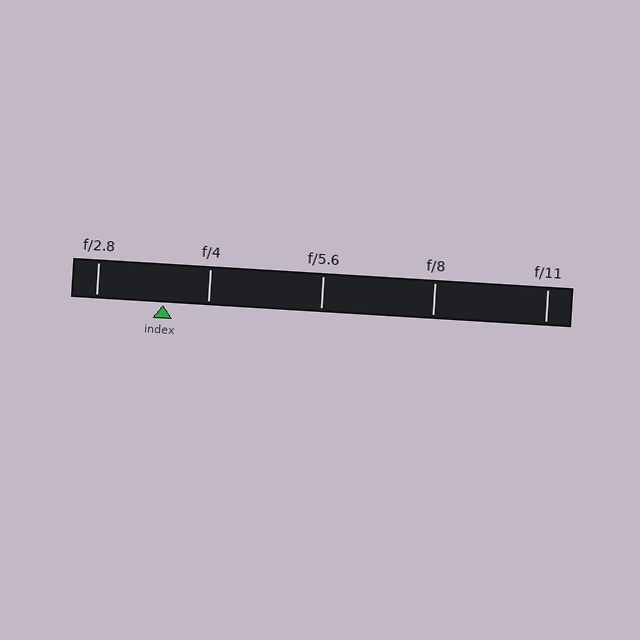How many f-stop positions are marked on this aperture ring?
There are 5 f-stop positions marked.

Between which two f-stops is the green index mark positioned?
The index mark is between f/2.8 and f/4.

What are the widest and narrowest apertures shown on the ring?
The widest aperture shown is f/2.8 and the narrowest is f/11.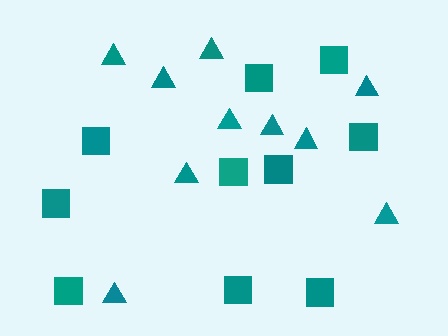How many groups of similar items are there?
There are 2 groups: one group of triangles (10) and one group of squares (10).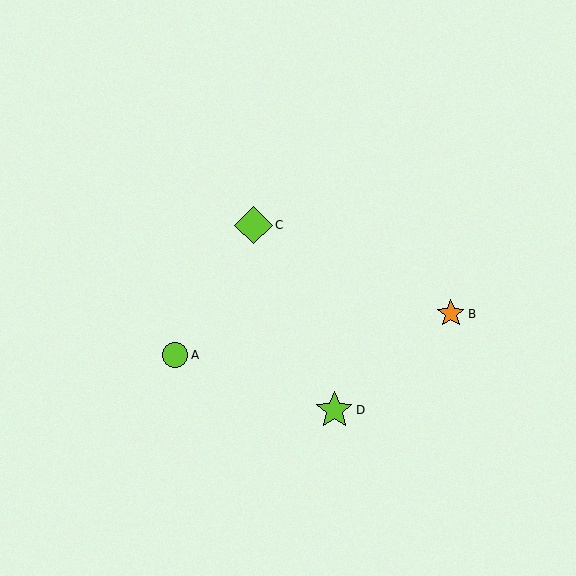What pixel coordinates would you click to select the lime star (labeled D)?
Click at (334, 410) to select the lime star D.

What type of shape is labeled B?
Shape B is an orange star.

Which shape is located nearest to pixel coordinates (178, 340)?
The lime circle (labeled A) at (175, 355) is nearest to that location.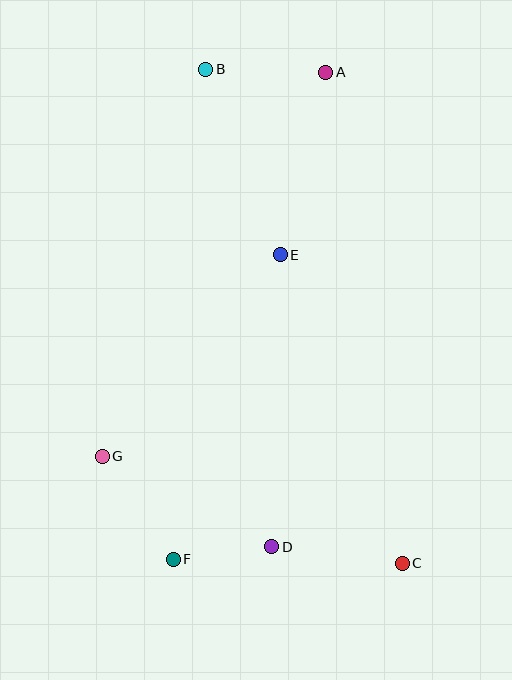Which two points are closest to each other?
Points D and F are closest to each other.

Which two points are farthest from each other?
Points B and C are farthest from each other.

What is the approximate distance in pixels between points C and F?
The distance between C and F is approximately 229 pixels.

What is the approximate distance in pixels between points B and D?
The distance between B and D is approximately 482 pixels.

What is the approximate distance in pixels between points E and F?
The distance between E and F is approximately 323 pixels.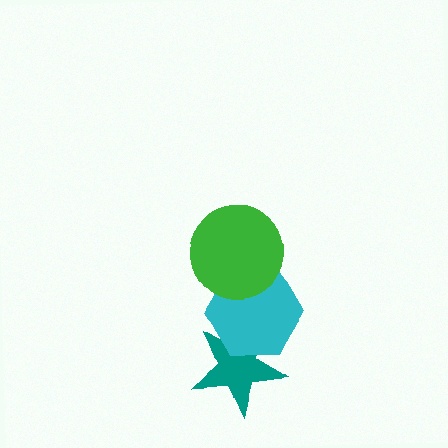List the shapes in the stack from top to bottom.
From top to bottom: the green circle, the cyan hexagon, the teal star.